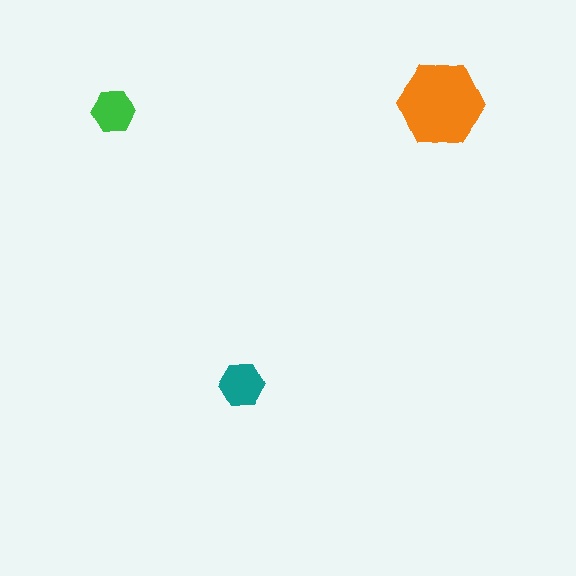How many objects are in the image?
There are 3 objects in the image.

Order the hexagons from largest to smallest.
the orange one, the teal one, the green one.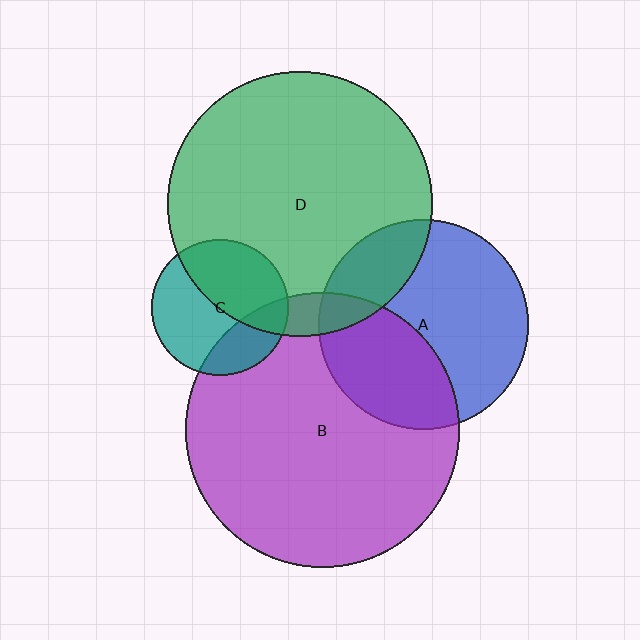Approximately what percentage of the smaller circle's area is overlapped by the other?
Approximately 35%.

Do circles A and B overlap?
Yes.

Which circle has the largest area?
Circle B (purple).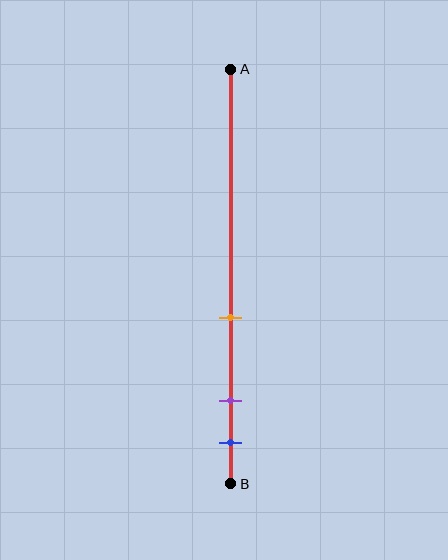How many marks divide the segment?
There are 3 marks dividing the segment.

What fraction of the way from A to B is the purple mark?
The purple mark is approximately 80% (0.8) of the way from A to B.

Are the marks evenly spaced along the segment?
No, the marks are not evenly spaced.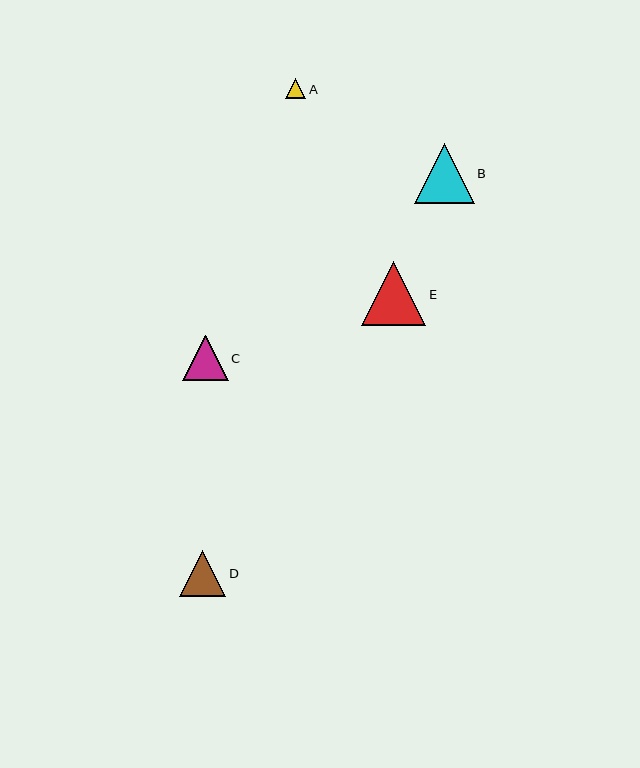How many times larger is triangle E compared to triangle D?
Triangle E is approximately 1.4 times the size of triangle D.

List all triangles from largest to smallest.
From largest to smallest: E, B, D, C, A.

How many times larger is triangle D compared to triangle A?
Triangle D is approximately 2.3 times the size of triangle A.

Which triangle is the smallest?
Triangle A is the smallest with a size of approximately 20 pixels.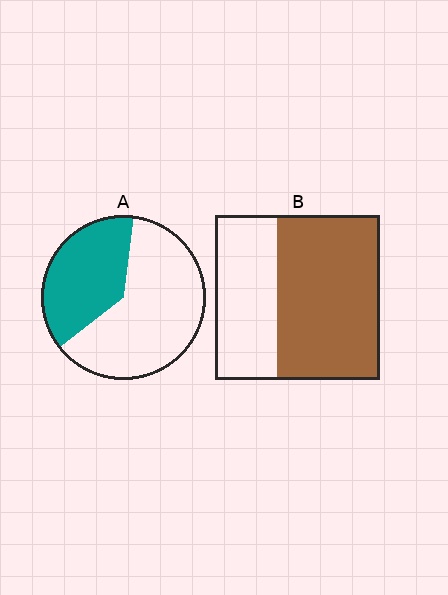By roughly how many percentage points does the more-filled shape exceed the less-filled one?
By roughly 25 percentage points (B over A).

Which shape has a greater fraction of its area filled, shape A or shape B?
Shape B.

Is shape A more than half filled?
No.